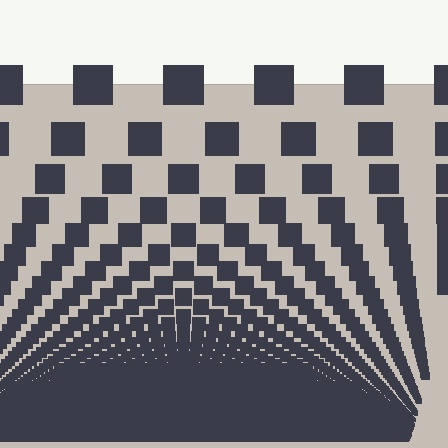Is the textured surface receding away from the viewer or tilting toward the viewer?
The surface appears to tilt toward the viewer. Texture elements get larger and sparser toward the top.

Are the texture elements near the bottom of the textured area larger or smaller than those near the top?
Smaller. The gradient is inverted — elements near the bottom are smaller and denser.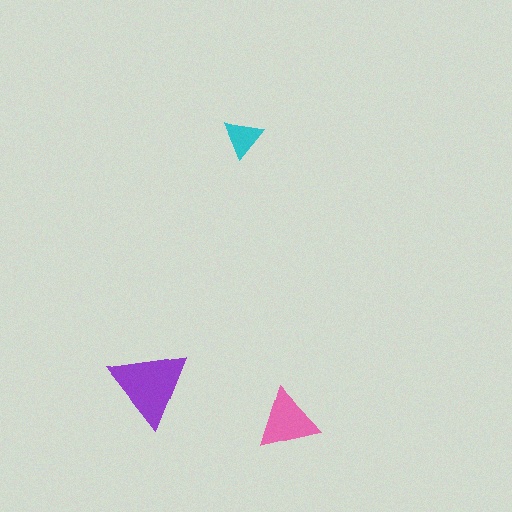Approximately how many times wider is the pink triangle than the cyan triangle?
About 1.5 times wider.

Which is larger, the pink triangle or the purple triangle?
The purple one.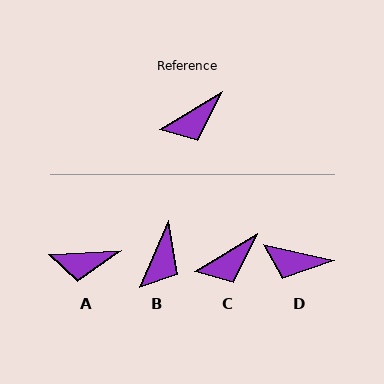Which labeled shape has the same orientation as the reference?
C.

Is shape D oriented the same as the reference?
No, it is off by about 44 degrees.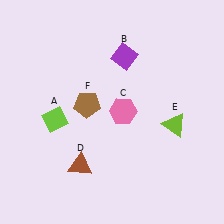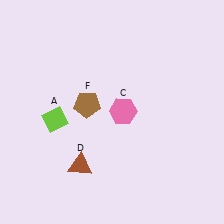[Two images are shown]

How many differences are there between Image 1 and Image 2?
There are 2 differences between the two images.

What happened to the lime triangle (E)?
The lime triangle (E) was removed in Image 2. It was in the bottom-right area of Image 1.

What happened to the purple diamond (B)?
The purple diamond (B) was removed in Image 2. It was in the top-right area of Image 1.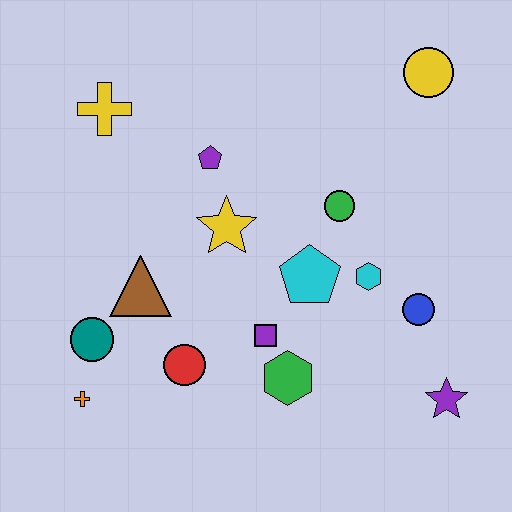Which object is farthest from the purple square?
The yellow circle is farthest from the purple square.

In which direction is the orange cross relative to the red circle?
The orange cross is to the left of the red circle.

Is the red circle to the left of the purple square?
Yes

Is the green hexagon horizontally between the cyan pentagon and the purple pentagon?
Yes